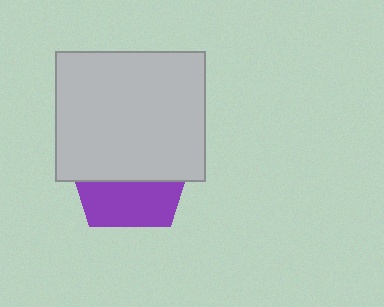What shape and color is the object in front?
The object in front is a light gray rectangle.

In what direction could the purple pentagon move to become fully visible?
The purple pentagon could move down. That would shift it out from behind the light gray rectangle entirely.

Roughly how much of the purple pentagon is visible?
A small part of it is visible (roughly 39%).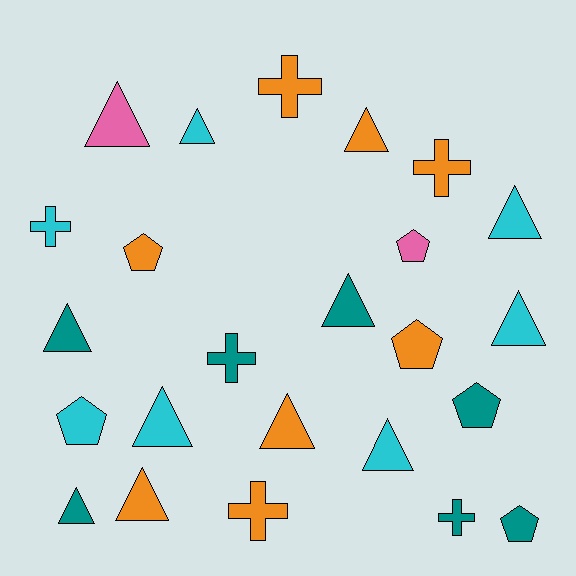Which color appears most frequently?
Orange, with 8 objects.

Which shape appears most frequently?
Triangle, with 12 objects.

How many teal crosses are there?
There are 2 teal crosses.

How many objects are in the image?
There are 24 objects.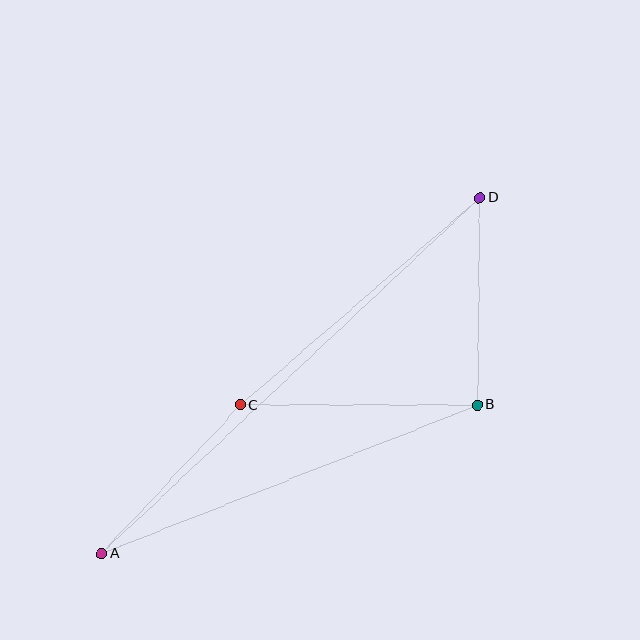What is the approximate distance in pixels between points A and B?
The distance between A and B is approximately 404 pixels.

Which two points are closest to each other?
Points A and C are closest to each other.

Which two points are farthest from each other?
Points A and D are farthest from each other.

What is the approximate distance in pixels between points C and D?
The distance between C and D is approximately 316 pixels.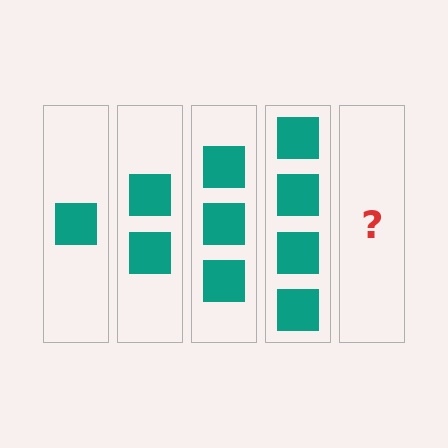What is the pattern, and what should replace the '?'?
The pattern is that each step adds one more square. The '?' should be 5 squares.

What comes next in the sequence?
The next element should be 5 squares.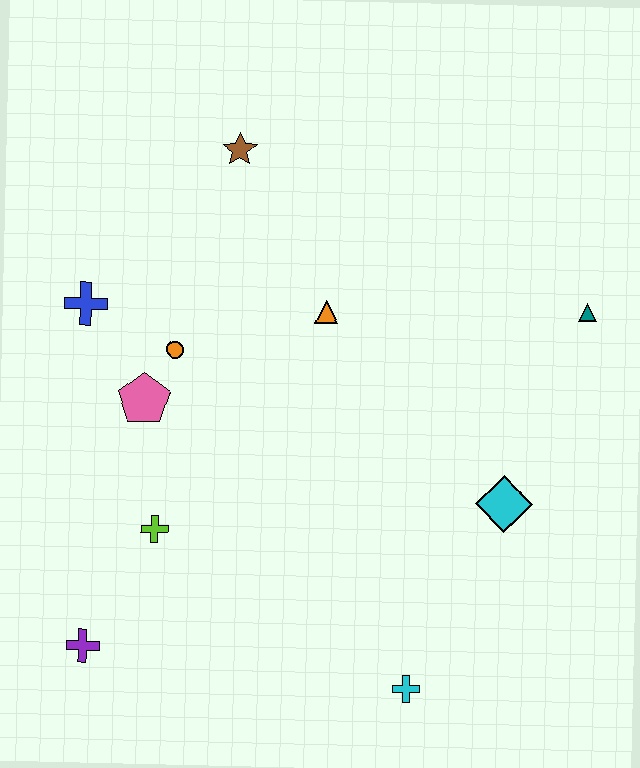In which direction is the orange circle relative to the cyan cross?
The orange circle is above the cyan cross.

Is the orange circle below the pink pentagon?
No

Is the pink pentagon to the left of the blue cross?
No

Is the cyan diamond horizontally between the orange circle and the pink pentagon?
No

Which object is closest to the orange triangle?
The orange circle is closest to the orange triangle.